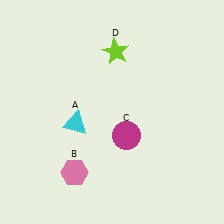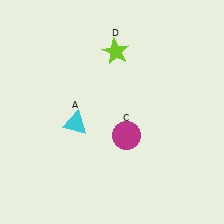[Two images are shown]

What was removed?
The pink hexagon (B) was removed in Image 2.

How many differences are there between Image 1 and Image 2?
There is 1 difference between the two images.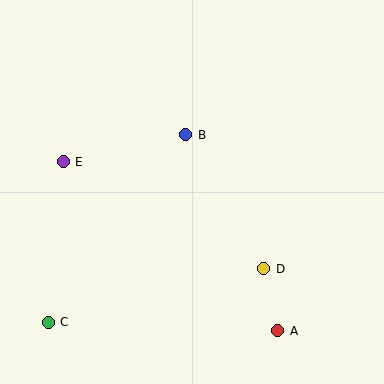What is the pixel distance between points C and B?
The distance between C and B is 232 pixels.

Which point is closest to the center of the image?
Point B at (186, 135) is closest to the center.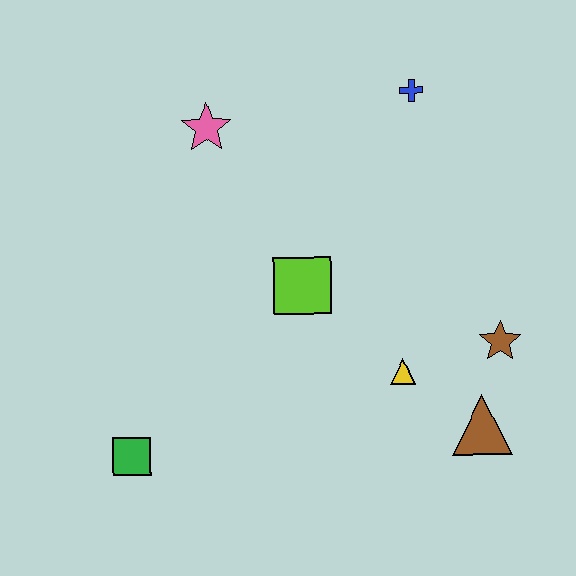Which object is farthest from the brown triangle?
The pink star is farthest from the brown triangle.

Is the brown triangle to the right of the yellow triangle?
Yes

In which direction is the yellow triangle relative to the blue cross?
The yellow triangle is below the blue cross.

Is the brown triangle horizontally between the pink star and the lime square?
No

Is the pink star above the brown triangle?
Yes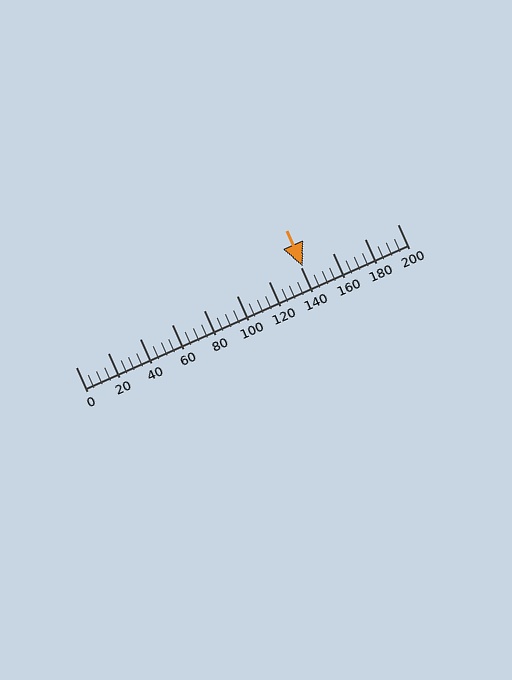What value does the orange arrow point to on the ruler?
The orange arrow points to approximately 141.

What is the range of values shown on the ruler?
The ruler shows values from 0 to 200.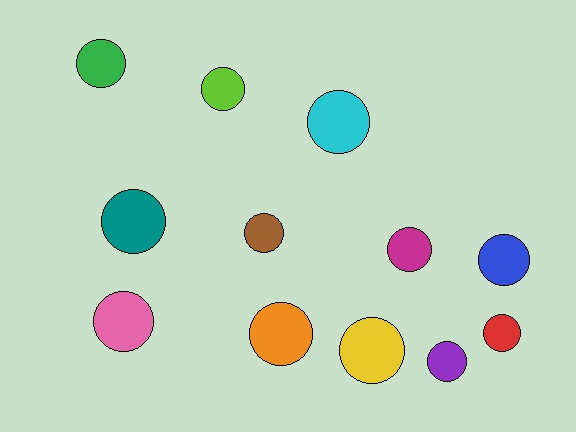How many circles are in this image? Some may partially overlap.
There are 12 circles.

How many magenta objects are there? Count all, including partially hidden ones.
There is 1 magenta object.